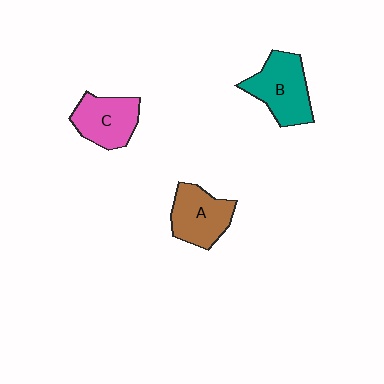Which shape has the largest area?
Shape B (teal).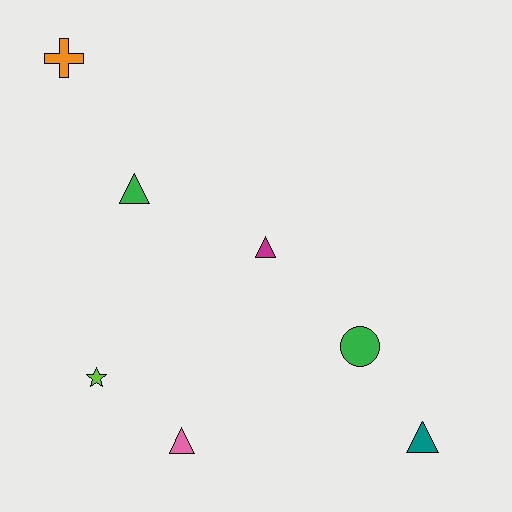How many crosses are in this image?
There is 1 cross.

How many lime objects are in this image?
There is 1 lime object.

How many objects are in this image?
There are 7 objects.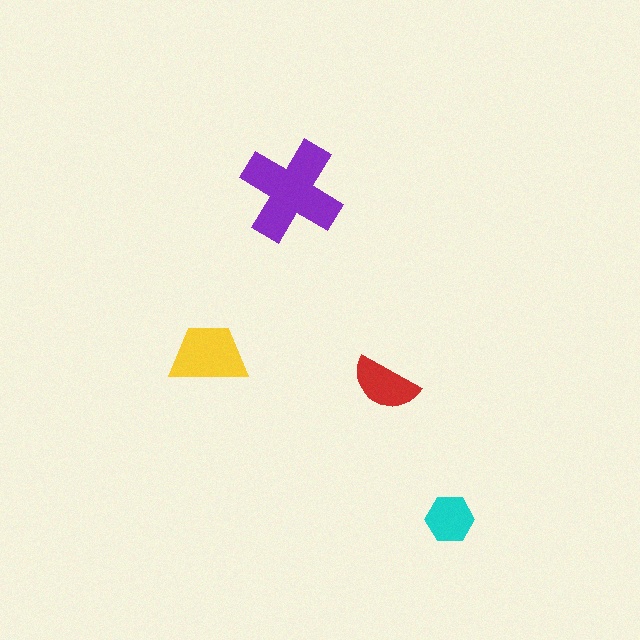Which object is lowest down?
The cyan hexagon is bottommost.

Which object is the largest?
The purple cross.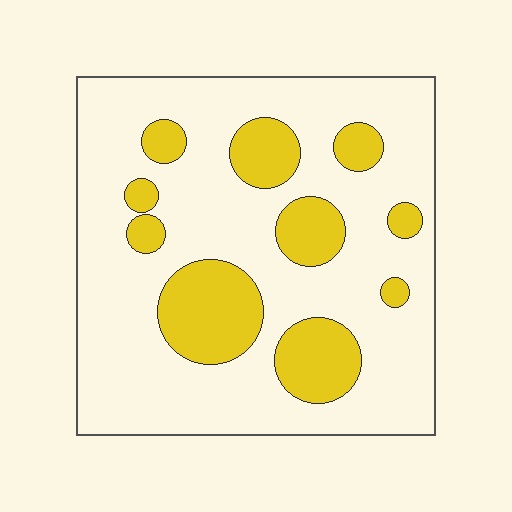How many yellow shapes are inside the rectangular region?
10.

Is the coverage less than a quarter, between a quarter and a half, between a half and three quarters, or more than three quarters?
Less than a quarter.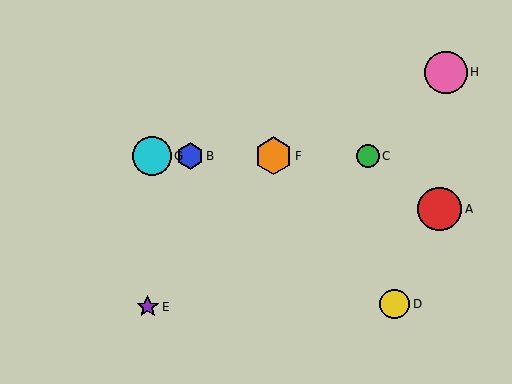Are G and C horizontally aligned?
Yes, both are at y≈156.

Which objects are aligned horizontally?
Objects B, C, F, G are aligned horizontally.